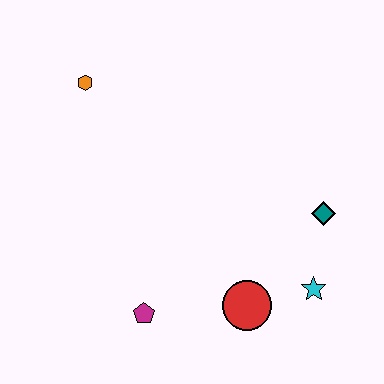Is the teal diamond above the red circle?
Yes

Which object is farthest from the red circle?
The orange hexagon is farthest from the red circle.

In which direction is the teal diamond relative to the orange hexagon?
The teal diamond is to the right of the orange hexagon.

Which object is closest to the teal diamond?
The cyan star is closest to the teal diamond.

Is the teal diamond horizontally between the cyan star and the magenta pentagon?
No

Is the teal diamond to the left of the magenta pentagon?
No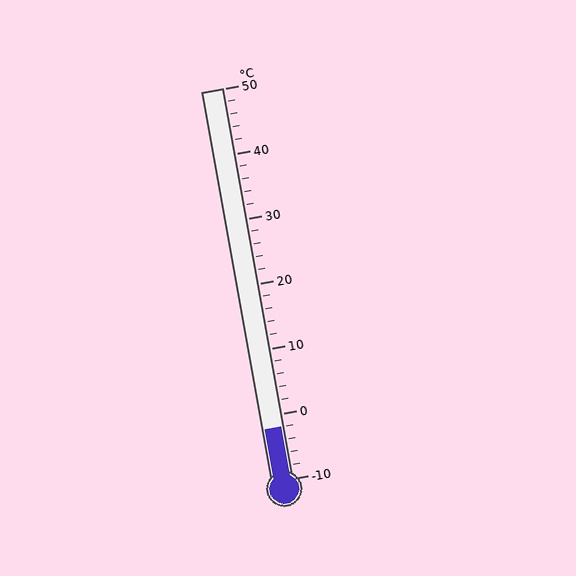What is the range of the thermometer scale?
The thermometer scale ranges from -10°C to 50°C.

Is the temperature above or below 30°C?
The temperature is below 30°C.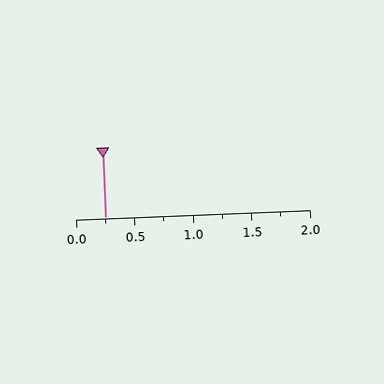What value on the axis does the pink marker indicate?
The marker indicates approximately 0.25.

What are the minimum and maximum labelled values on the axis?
The axis runs from 0.0 to 2.0.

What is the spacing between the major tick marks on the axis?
The major ticks are spaced 0.5 apart.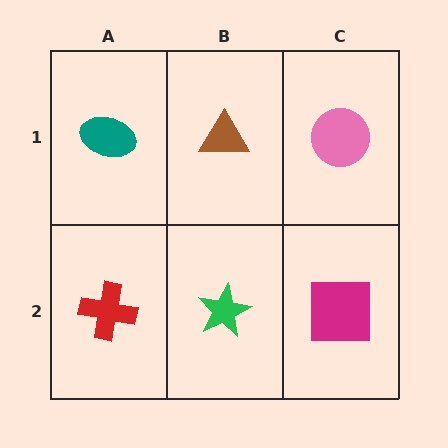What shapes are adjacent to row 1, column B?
A green star (row 2, column B), a teal ellipse (row 1, column A), a pink circle (row 1, column C).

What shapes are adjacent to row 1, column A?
A red cross (row 2, column A), a brown triangle (row 1, column B).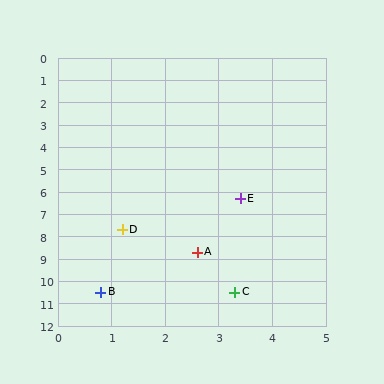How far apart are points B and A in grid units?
Points B and A are about 2.5 grid units apart.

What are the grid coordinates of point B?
Point B is at approximately (0.8, 10.5).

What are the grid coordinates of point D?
Point D is at approximately (1.2, 7.7).